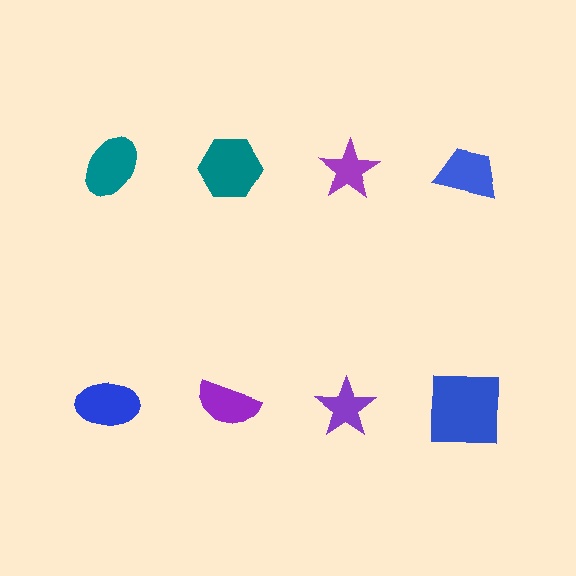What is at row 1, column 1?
A teal ellipse.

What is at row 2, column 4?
A blue square.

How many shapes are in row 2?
4 shapes.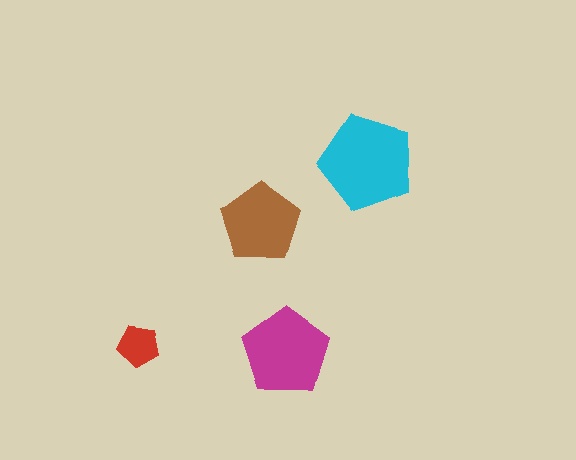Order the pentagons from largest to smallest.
the cyan one, the magenta one, the brown one, the red one.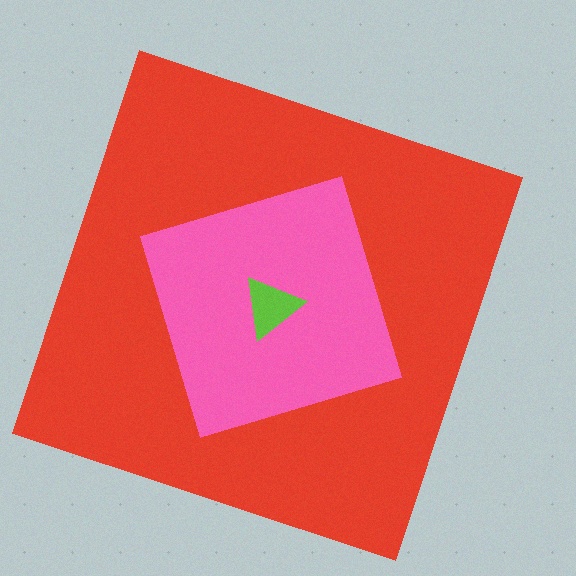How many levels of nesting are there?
3.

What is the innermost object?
The lime triangle.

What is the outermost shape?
The red square.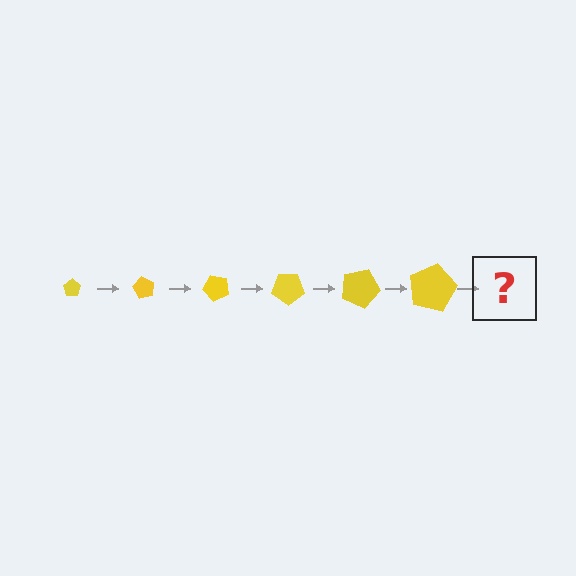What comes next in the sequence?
The next element should be a pentagon, larger than the previous one and rotated 360 degrees from the start.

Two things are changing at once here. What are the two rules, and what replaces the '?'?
The two rules are that the pentagon grows larger each step and it rotates 60 degrees each step. The '?' should be a pentagon, larger than the previous one and rotated 360 degrees from the start.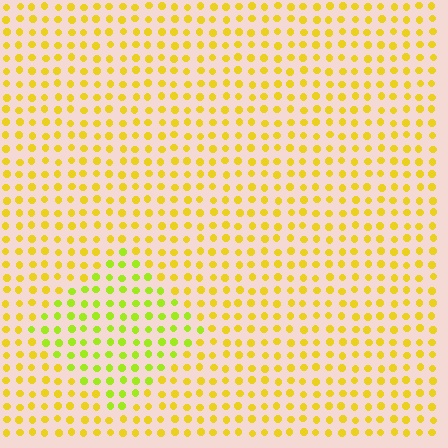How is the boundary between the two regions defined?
The boundary is defined purely by a slight shift in hue (about 30 degrees). Spacing, size, and orientation are identical on both sides.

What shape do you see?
I see a diamond.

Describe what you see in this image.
The image is filled with small yellow elements in a uniform arrangement. A diamond-shaped region is visible where the elements are tinted to a slightly different hue, forming a subtle color boundary.